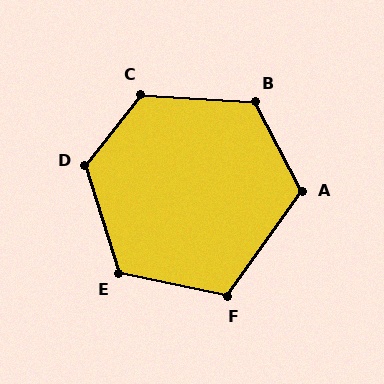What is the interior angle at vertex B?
Approximately 121 degrees (obtuse).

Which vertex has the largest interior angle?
D, at approximately 125 degrees.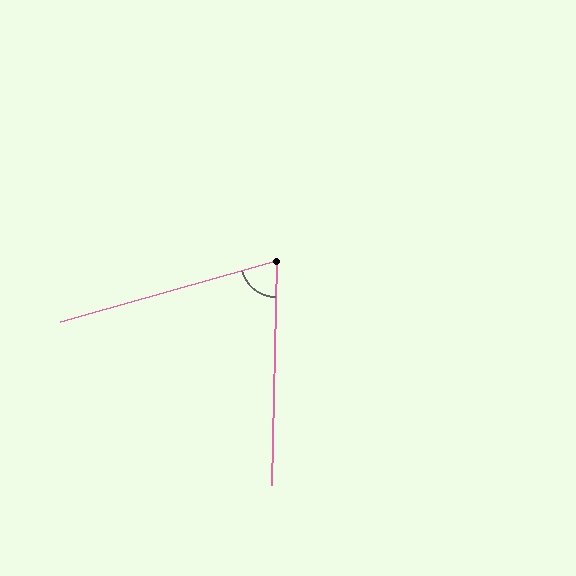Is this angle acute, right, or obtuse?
It is acute.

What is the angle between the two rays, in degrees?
Approximately 73 degrees.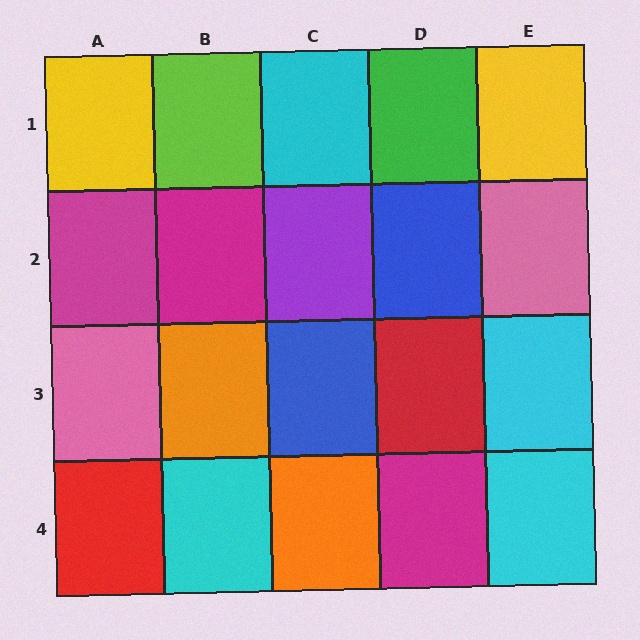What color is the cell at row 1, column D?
Green.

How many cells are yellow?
2 cells are yellow.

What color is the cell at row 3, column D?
Red.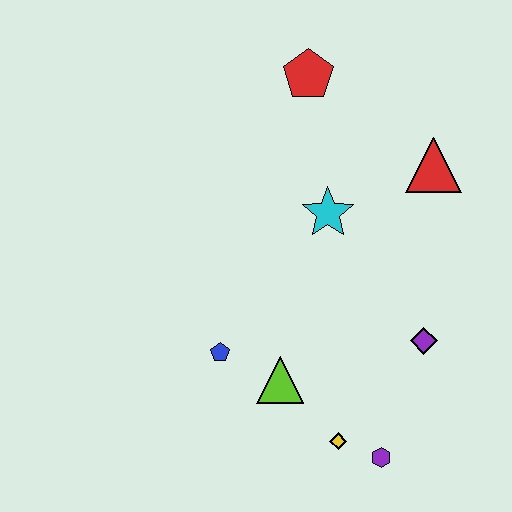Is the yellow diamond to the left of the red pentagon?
No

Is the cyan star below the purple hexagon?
No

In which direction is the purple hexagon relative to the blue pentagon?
The purple hexagon is to the right of the blue pentagon.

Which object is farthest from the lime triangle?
The red pentagon is farthest from the lime triangle.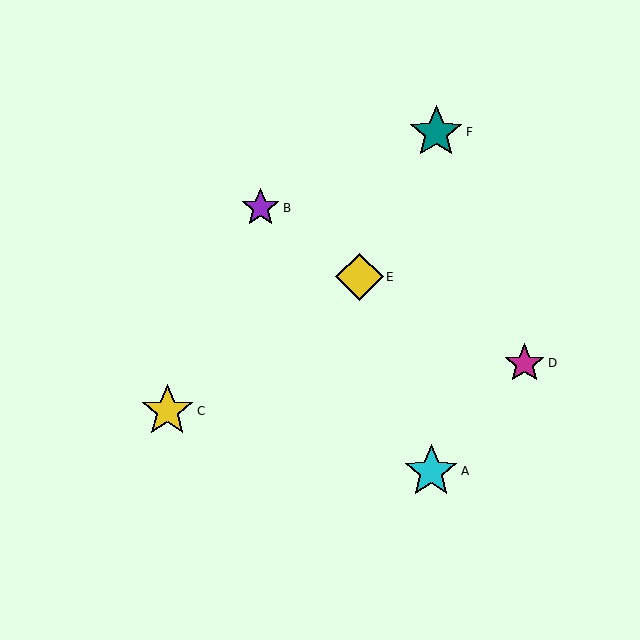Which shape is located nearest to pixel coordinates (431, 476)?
The cyan star (labeled A) at (431, 471) is nearest to that location.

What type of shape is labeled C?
Shape C is a yellow star.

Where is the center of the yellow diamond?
The center of the yellow diamond is at (360, 277).